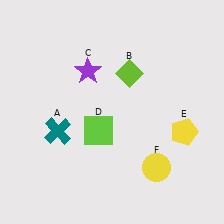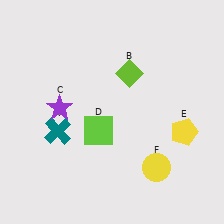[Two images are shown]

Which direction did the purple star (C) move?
The purple star (C) moved down.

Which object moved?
The purple star (C) moved down.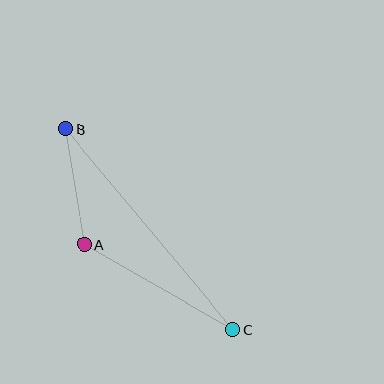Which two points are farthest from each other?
Points B and C are farthest from each other.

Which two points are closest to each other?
Points A and B are closest to each other.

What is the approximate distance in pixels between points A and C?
The distance between A and C is approximately 172 pixels.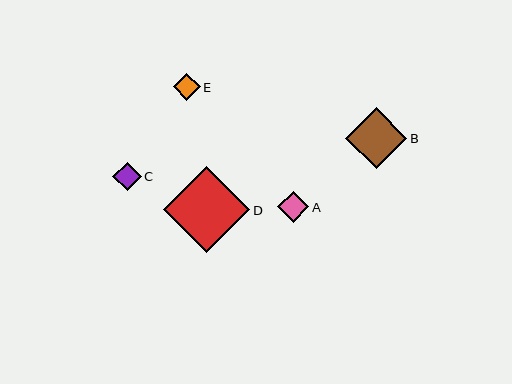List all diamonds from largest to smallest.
From largest to smallest: D, B, A, C, E.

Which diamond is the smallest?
Diamond E is the smallest with a size of approximately 27 pixels.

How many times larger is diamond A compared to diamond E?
Diamond A is approximately 1.2 times the size of diamond E.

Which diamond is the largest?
Diamond D is the largest with a size of approximately 87 pixels.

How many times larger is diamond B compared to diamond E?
Diamond B is approximately 2.3 times the size of diamond E.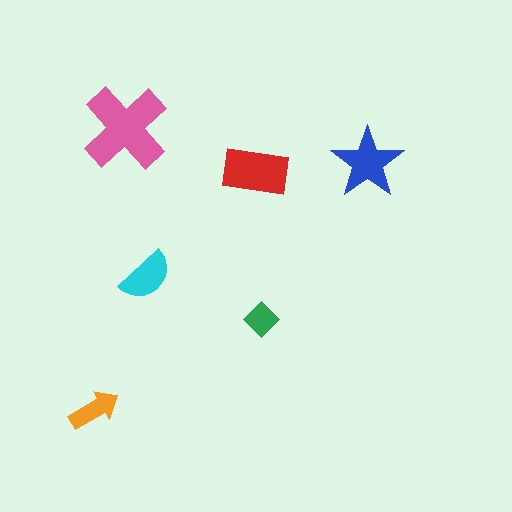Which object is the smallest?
The green diamond.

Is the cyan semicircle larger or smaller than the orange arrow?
Larger.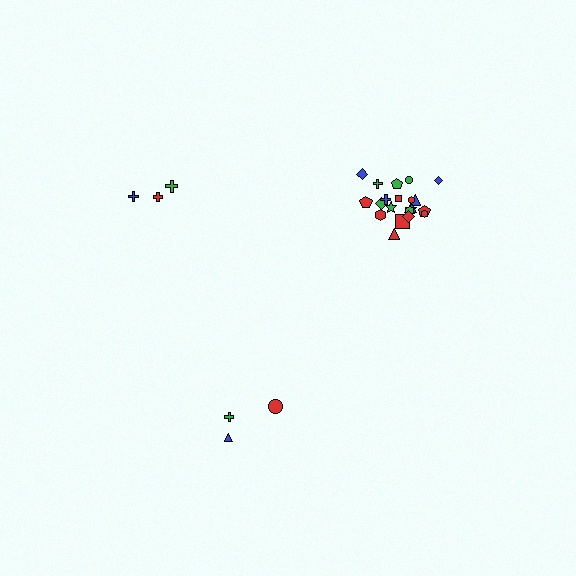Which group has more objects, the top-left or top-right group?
The top-right group.